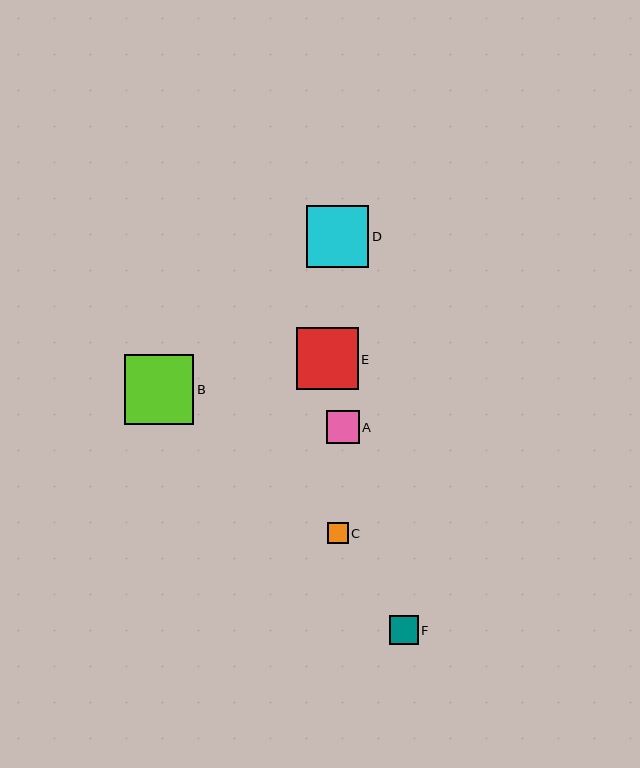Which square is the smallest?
Square C is the smallest with a size of approximately 20 pixels.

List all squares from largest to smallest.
From largest to smallest: B, D, E, A, F, C.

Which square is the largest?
Square B is the largest with a size of approximately 70 pixels.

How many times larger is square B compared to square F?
Square B is approximately 2.4 times the size of square F.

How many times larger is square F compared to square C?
Square F is approximately 1.4 times the size of square C.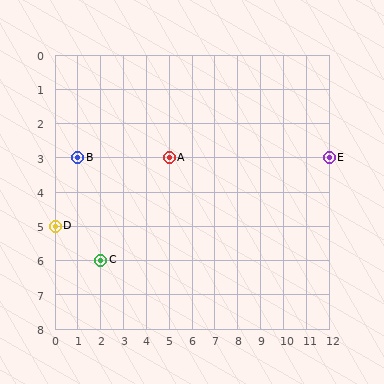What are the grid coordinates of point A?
Point A is at grid coordinates (5, 3).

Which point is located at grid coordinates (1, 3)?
Point B is at (1, 3).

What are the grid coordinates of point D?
Point D is at grid coordinates (0, 5).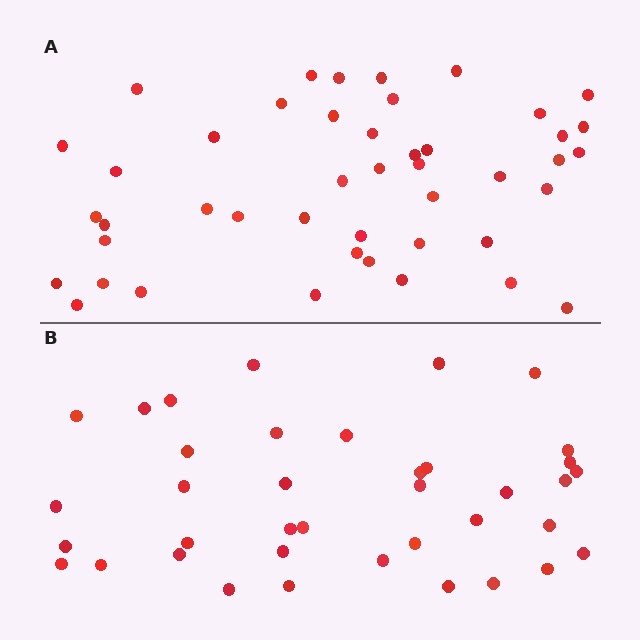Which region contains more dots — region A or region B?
Region A (the top region) has more dots.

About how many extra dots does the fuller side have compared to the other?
Region A has roughly 8 or so more dots than region B.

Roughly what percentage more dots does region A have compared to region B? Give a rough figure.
About 20% more.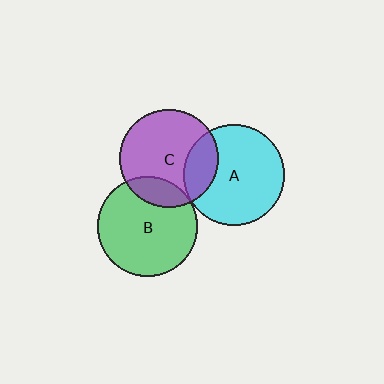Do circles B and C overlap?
Yes.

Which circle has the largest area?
Circle A (cyan).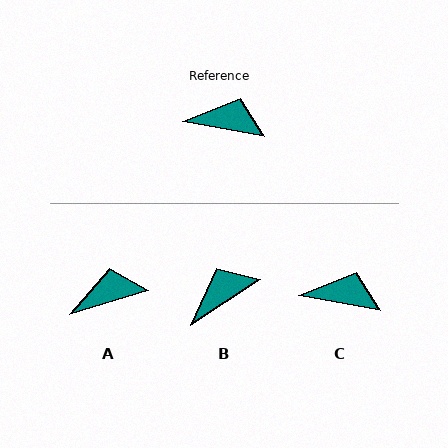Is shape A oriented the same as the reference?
No, it is off by about 26 degrees.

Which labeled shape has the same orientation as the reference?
C.